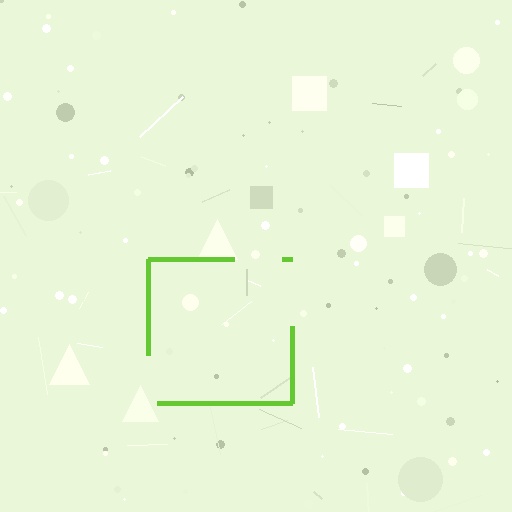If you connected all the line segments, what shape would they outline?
They would outline a square.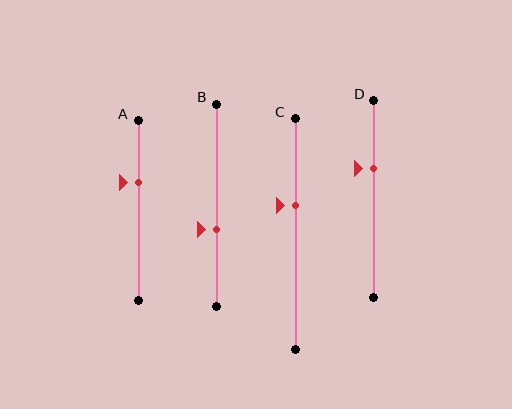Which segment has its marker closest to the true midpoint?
Segment B has its marker closest to the true midpoint.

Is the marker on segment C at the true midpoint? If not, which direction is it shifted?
No, the marker on segment C is shifted upward by about 12% of the segment length.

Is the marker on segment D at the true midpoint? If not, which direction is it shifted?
No, the marker on segment D is shifted upward by about 15% of the segment length.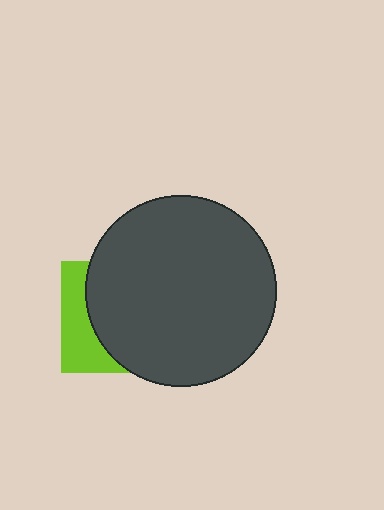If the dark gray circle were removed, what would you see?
You would see the complete lime square.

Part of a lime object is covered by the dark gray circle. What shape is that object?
It is a square.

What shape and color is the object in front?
The object in front is a dark gray circle.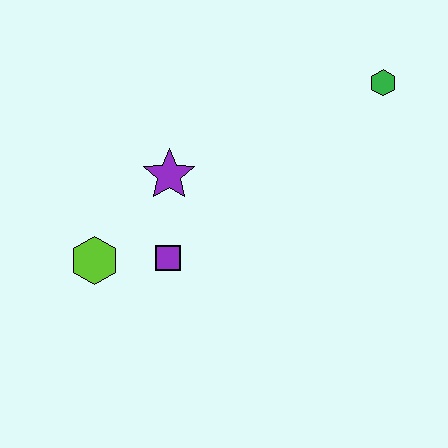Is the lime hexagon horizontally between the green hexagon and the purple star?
No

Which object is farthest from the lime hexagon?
The green hexagon is farthest from the lime hexagon.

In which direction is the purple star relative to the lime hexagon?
The purple star is above the lime hexagon.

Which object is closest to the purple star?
The purple square is closest to the purple star.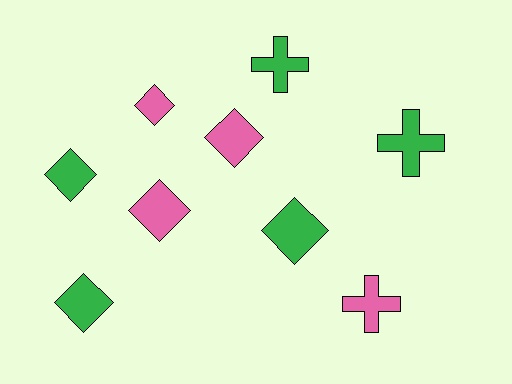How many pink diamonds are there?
There are 3 pink diamonds.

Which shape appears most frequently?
Diamond, with 6 objects.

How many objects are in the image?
There are 9 objects.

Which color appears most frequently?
Green, with 5 objects.